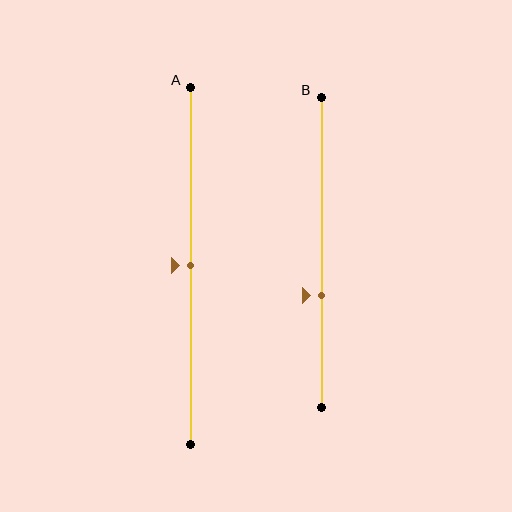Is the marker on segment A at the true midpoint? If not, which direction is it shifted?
Yes, the marker on segment A is at the true midpoint.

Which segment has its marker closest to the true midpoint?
Segment A has its marker closest to the true midpoint.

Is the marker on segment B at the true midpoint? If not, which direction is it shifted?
No, the marker on segment B is shifted downward by about 14% of the segment length.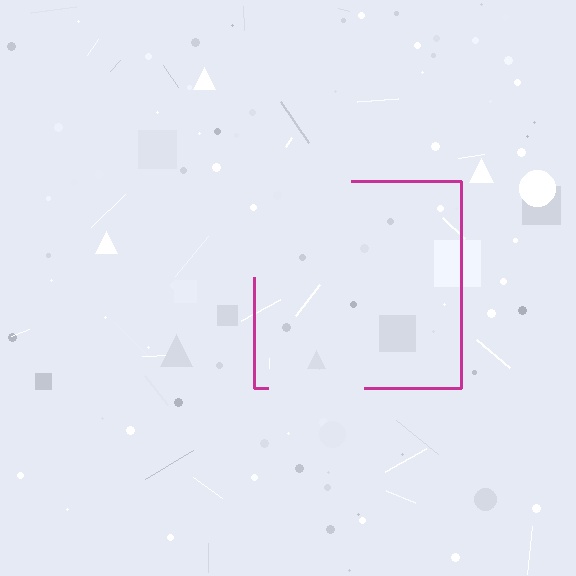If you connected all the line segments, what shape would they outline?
They would outline a square.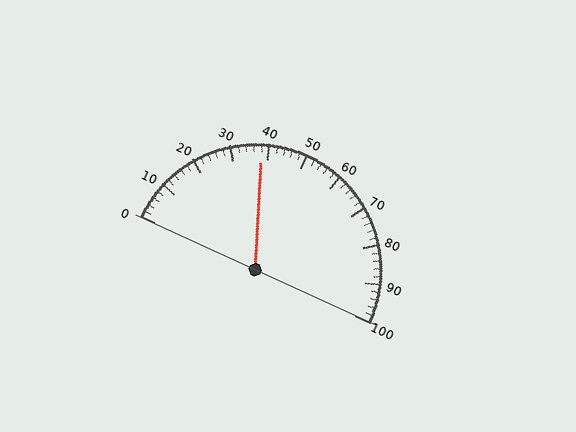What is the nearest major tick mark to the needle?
The nearest major tick mark is 40.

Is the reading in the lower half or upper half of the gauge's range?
The reading is in the lower half of the range (0 to 100).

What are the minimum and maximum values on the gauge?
The gauge ranges from 0 to 100.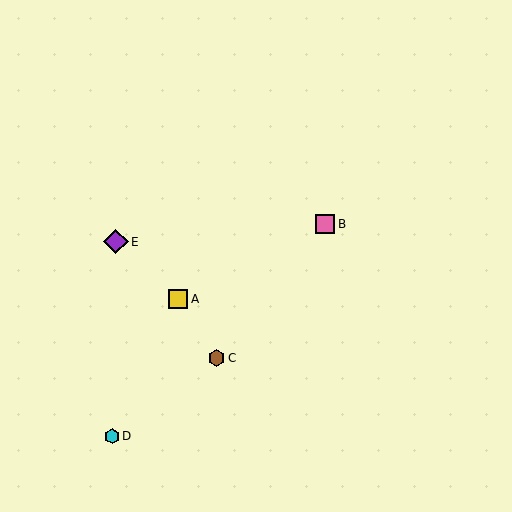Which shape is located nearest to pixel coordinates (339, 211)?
The pink square (labeled B) at (325, 224) is nearest to that location.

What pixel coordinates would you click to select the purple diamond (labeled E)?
Click at (116, 242) to select the purple diamond E.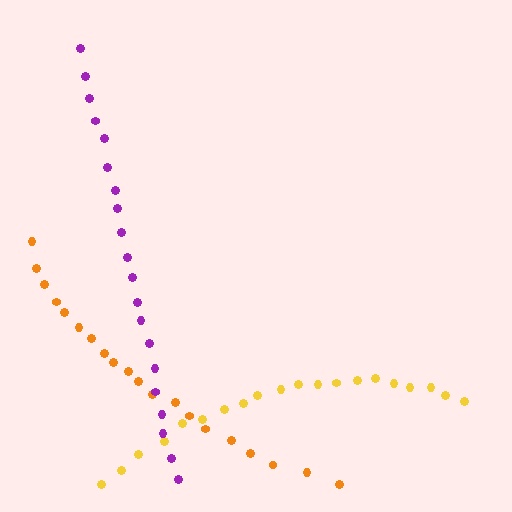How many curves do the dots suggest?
There are 3 distinct paths.